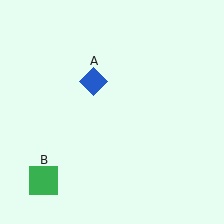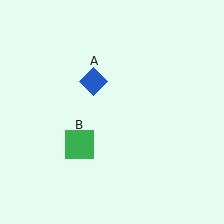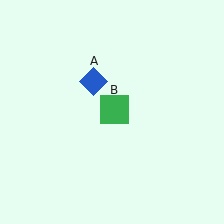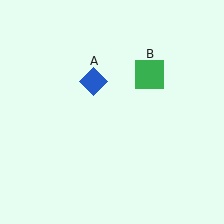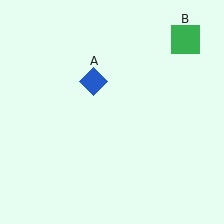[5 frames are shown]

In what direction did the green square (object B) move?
The green square (object B) moved up and to the right.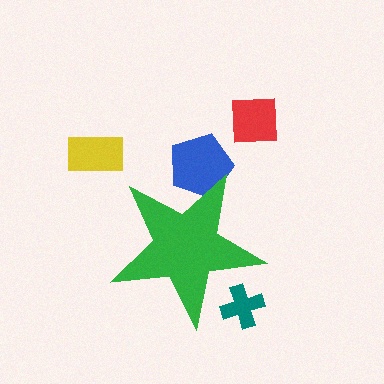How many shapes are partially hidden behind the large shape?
2 shapes are partially hidden.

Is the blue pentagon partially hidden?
Yes, the blue pentagon is partially hidden behind the green star.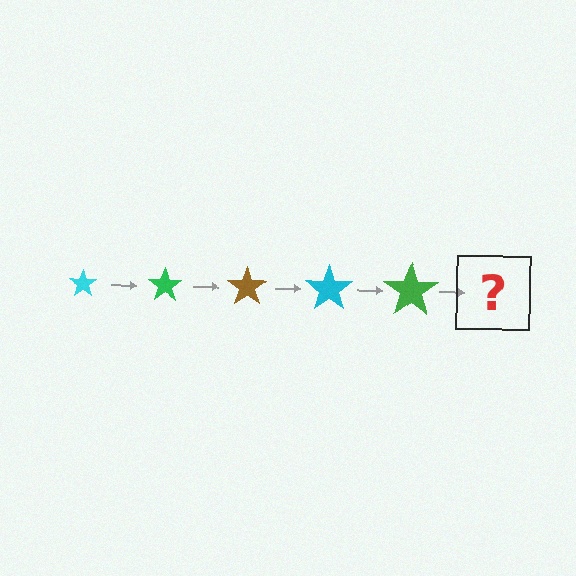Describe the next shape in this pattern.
It should be a brown star, larger than the previous one.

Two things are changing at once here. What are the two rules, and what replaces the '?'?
The two rules are that the star grows larger each step and the color cycles through cyan, green, and brown. The '?' should be a brown star, larger than the previous one.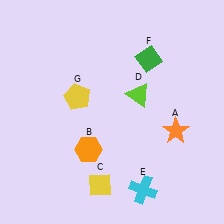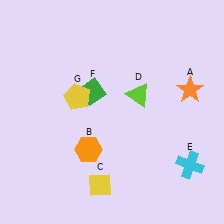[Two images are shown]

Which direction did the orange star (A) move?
The orange star (A) moved up.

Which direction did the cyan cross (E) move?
The cyan cross (E) moved right.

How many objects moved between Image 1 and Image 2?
3 objects moved between the two images.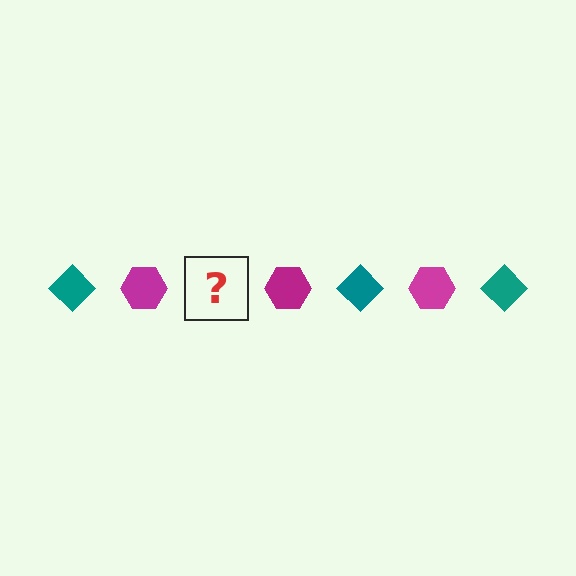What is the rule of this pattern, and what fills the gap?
The rule is that the pattern alternates between teal diamond and magenta hexagon. The gap should be filled with a teal diamond.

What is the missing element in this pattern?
The missing element is a teal diamond.